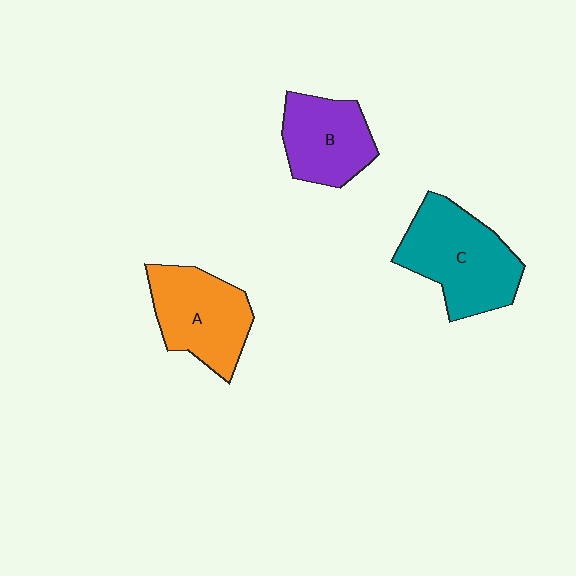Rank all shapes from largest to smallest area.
From largest to smallest: C (teal), A (orange), B (purple).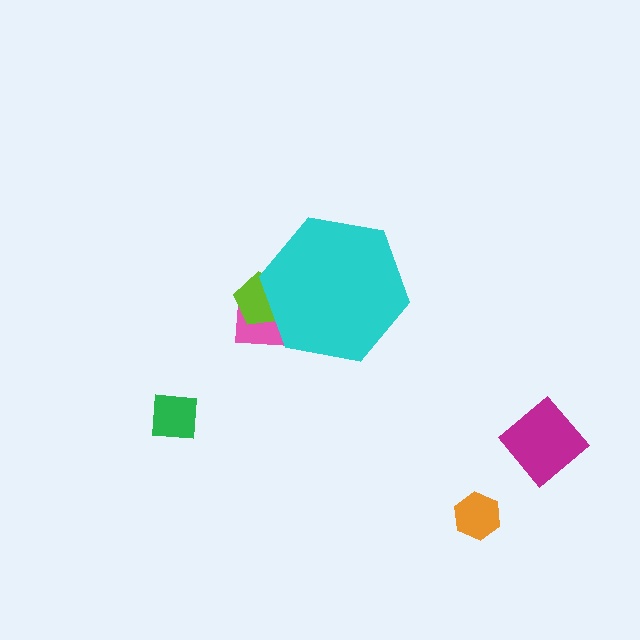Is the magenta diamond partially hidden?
No, the magenta diamond is fully visible.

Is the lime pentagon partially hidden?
Yes, the lime pentagon is partially hidden behind the cyan hexagon.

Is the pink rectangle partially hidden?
Yes, the pink rectangle is partially hidden behind the cyan hexagon.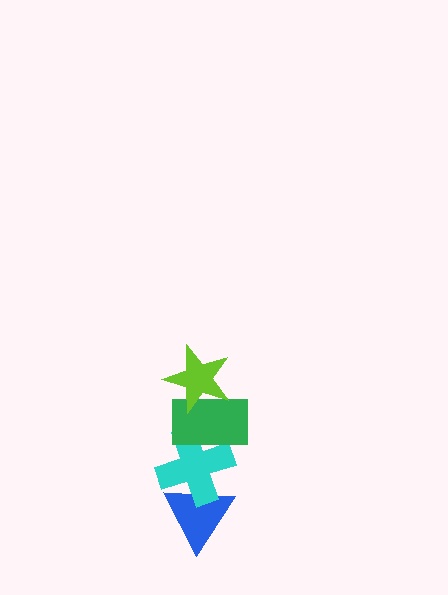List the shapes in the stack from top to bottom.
From top to bottom: the lime star, the green rectangle, the cyan cross, the blue triangle.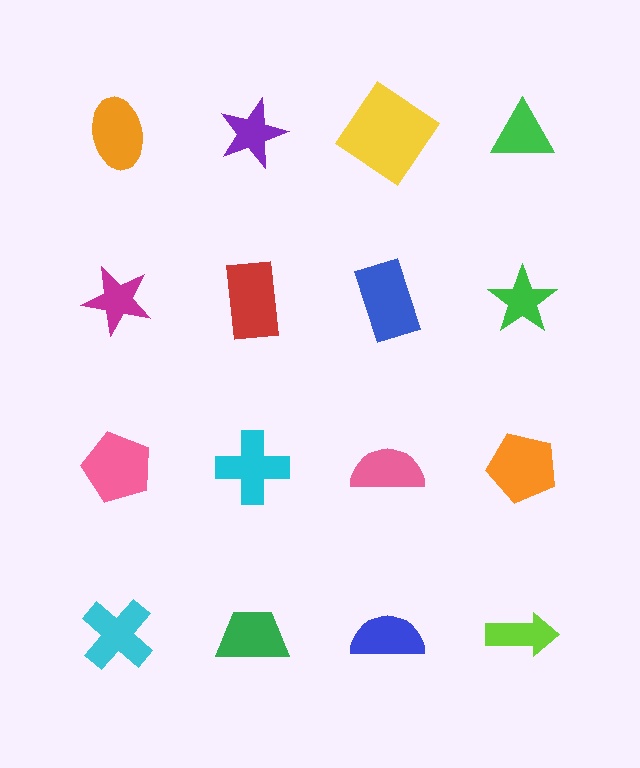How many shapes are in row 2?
4 shapes.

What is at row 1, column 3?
A yellow diamond.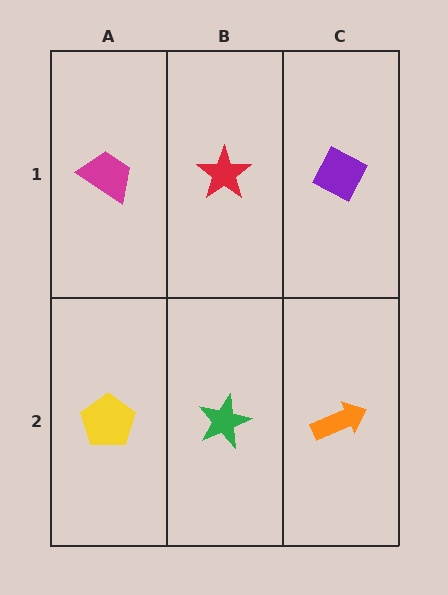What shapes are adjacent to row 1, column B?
A green star (row 2, column B), a magenta trapezoid (row 1, column A), a purple diamond (row 1, column C).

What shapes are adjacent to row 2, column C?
A purple diamond (row 1, column C), a green star (row 2, column B).